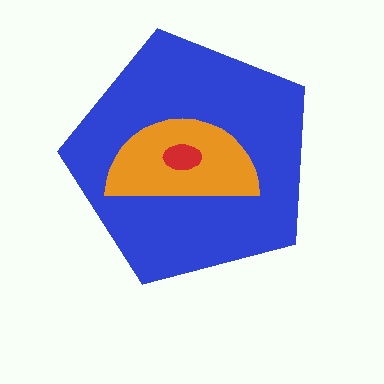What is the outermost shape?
The blue pentagon.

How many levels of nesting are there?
3.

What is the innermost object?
The red ellipse.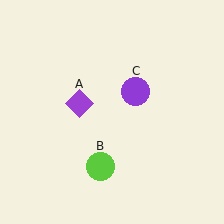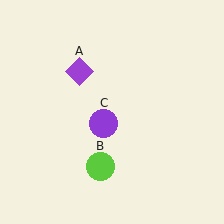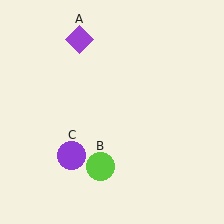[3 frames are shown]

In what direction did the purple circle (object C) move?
The purple circle (object C) moved down and to the left.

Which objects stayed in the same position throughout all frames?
Lime circle (object B) remained stationary.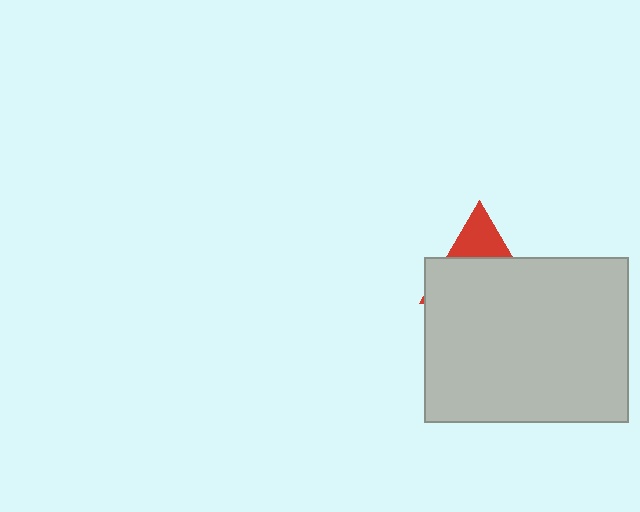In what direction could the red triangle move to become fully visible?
The red triangle could move up. That would shift it out from behind the light gray rectangle entirely.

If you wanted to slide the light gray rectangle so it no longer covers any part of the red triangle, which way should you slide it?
Slide it down — that is the most direct way to separate the two shapes.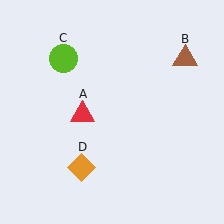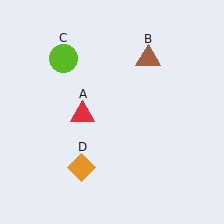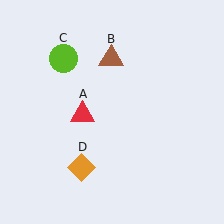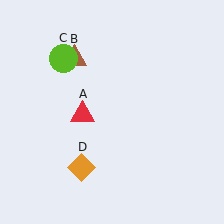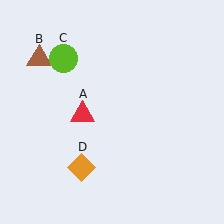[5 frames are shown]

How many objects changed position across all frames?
1 object changed position: brown triangle (object B).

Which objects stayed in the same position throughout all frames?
Red triangle (object A) and lime circle (object C) and orange diamond (object D) remained stationary.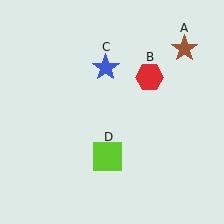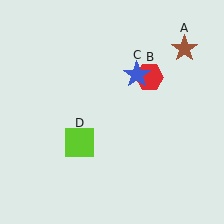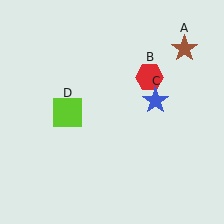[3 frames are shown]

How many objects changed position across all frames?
2 objects changed position: blue star (object C), lime square (object D).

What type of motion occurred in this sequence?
The blue star (object C), lime square (object D) rotated clockwise around the center of the scene.